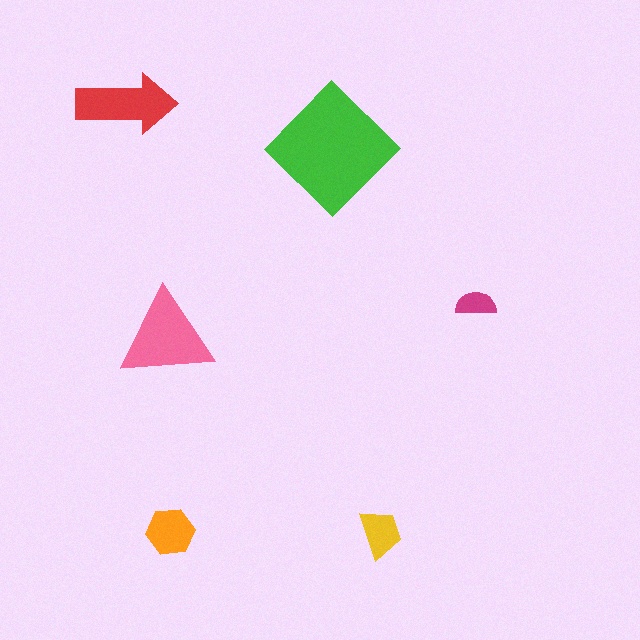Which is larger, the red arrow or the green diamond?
The green diamond.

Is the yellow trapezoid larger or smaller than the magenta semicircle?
Larger.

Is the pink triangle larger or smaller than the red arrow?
Larger.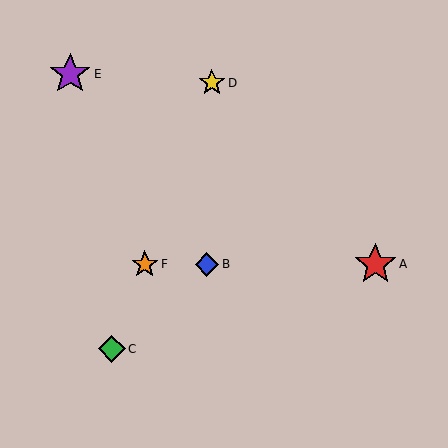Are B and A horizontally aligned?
Yes, both are at y≈264.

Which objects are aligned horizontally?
Objects A, B, F are aligned horizontally.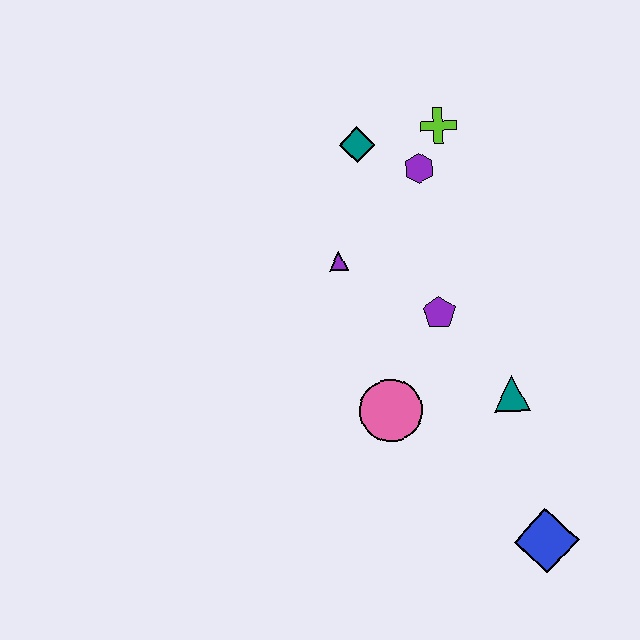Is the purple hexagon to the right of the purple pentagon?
No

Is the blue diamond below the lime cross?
Yes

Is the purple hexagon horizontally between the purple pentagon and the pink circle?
Yes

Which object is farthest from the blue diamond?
The teal diamond is farthest from the blue diamond.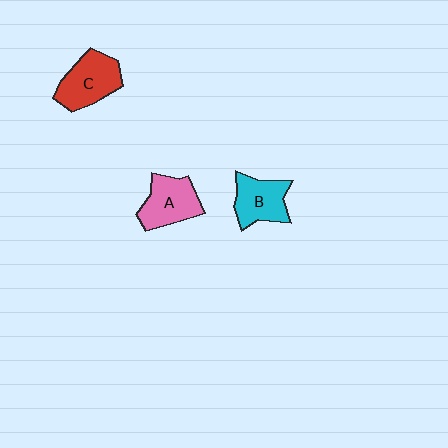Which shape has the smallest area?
Shape B (cyan).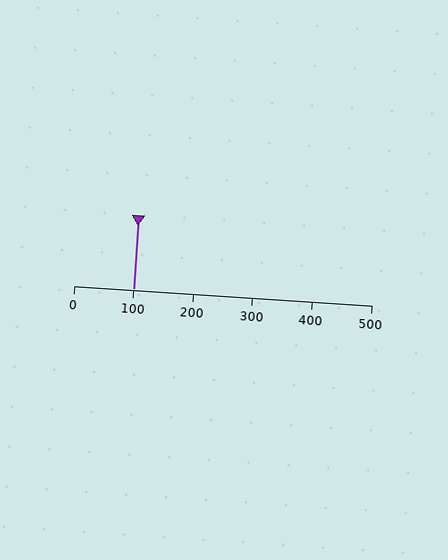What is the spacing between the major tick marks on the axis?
The major ticks are spaced 100 apart.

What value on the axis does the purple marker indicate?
The marker indicates approximately 100.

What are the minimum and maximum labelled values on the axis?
The axis runs from 0 to 500.